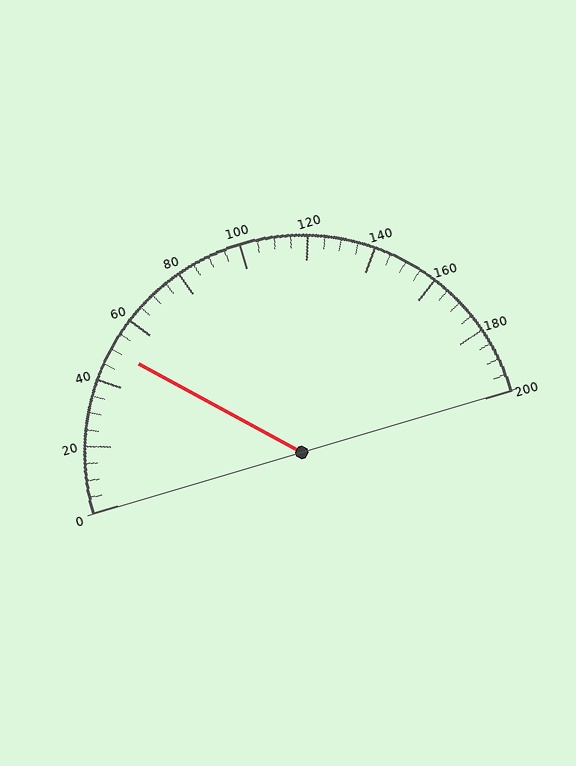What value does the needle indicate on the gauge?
The needle indicates approximately 50.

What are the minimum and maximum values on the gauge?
The gauge ranges from 0 to 200.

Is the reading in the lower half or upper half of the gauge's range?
The reading is in the lower half of the range (0 to 200).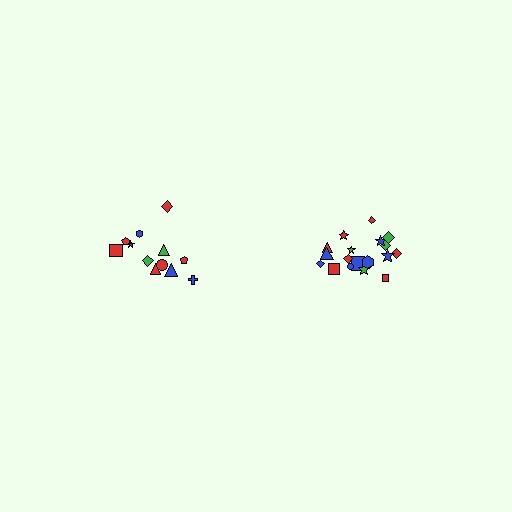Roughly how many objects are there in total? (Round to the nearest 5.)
Roughly 30 objects in total.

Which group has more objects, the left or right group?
The right group.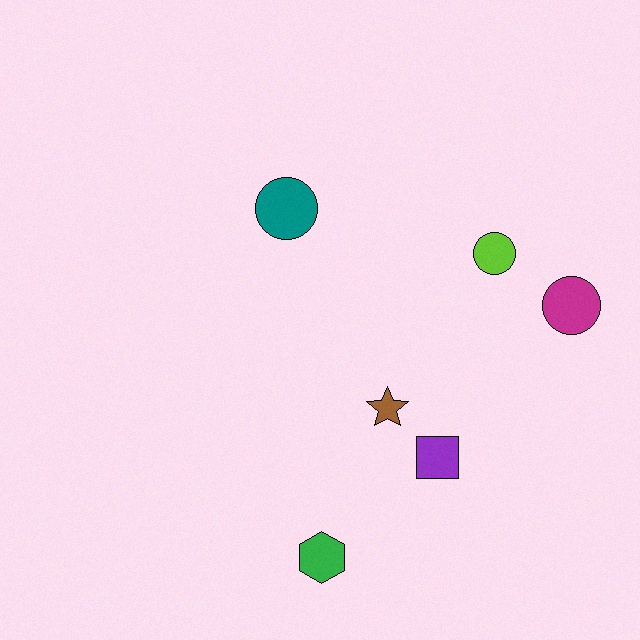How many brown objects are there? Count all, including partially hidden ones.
There is 1 brown object.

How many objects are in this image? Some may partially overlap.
There are 6 objects.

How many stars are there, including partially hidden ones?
There is 1 star.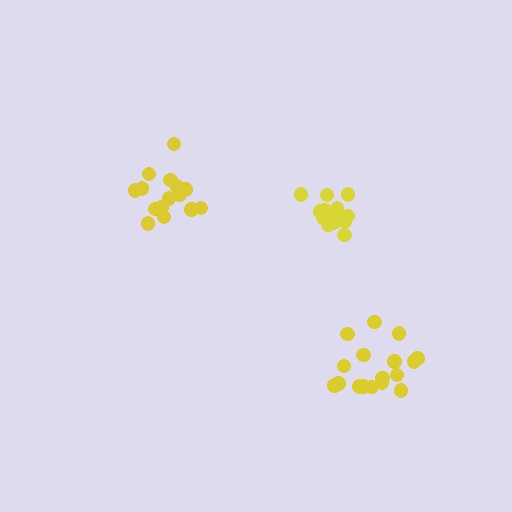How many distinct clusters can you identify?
There are 3 distinct clusters.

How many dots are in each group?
Group 1: 15 dots, Group 2: 17 dots, Group 3: 13 dots (45 total).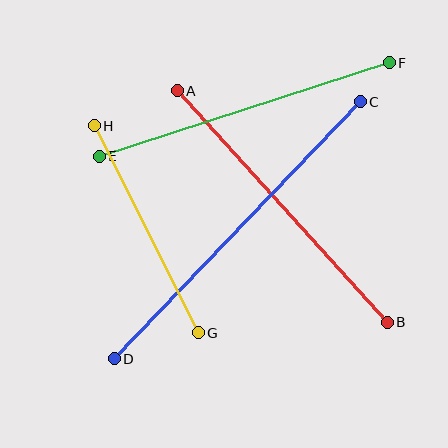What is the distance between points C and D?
The distance is approximately 356 pixels.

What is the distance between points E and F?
The distance is approximately 305 pixels.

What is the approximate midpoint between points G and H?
The midpoint is at approximately (146, 229) pixels.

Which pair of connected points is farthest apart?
Points C and D are farthest apart.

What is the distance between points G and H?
The distance is approximately 232 pixels.